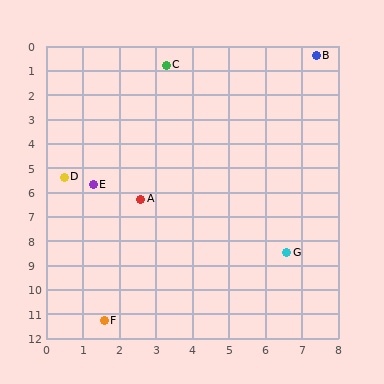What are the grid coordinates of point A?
Point A is at approximately (2.6, 6.3).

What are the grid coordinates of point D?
Point D is at approximately (0.5, 5.4).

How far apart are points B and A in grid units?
Points B and A are about 7.6 grid units apart.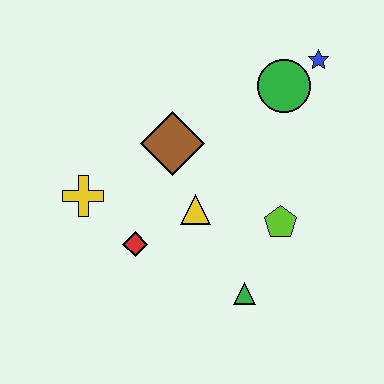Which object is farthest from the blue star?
The yellow cross is farthest from the blue star.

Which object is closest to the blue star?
The green circle is closest to the blue star.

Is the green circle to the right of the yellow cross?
Yes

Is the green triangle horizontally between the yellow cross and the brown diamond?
No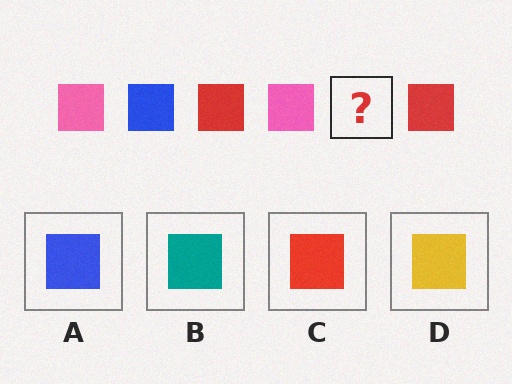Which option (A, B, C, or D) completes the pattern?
A.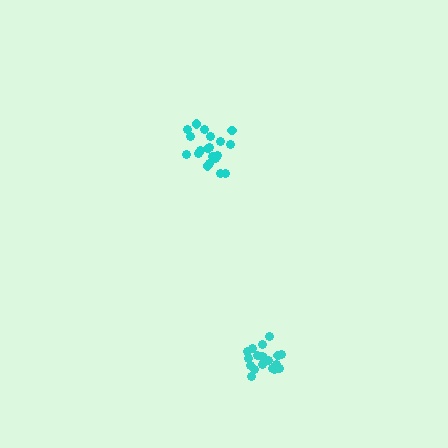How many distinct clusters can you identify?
There are 2 distinct clusters.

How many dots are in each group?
Group 1: 21 dots, Group 2: 19 dots (40 total).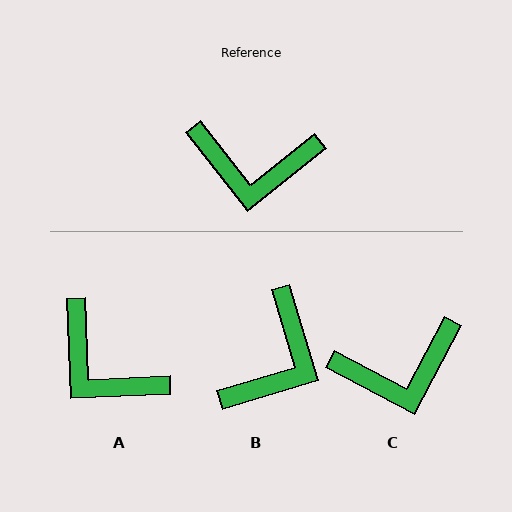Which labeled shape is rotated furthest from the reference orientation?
B, about 68 degrees away.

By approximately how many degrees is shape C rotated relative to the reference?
Approximately 24 degrees counter-clockwise.